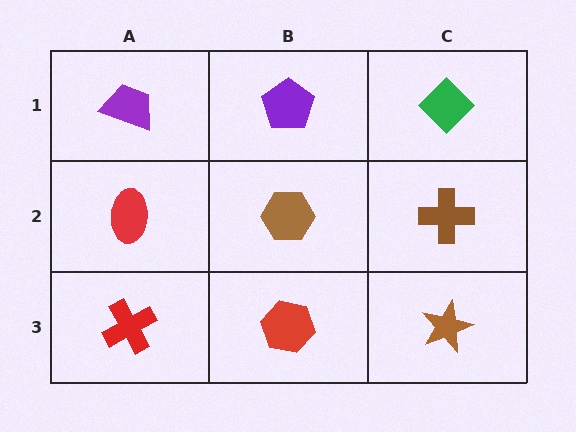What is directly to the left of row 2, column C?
A brown hexagon.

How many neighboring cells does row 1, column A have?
2.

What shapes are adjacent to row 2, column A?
A purple trapezoid (row 1, column A), a red cross (row 3, column A), a brown hexagon (row 2, column B).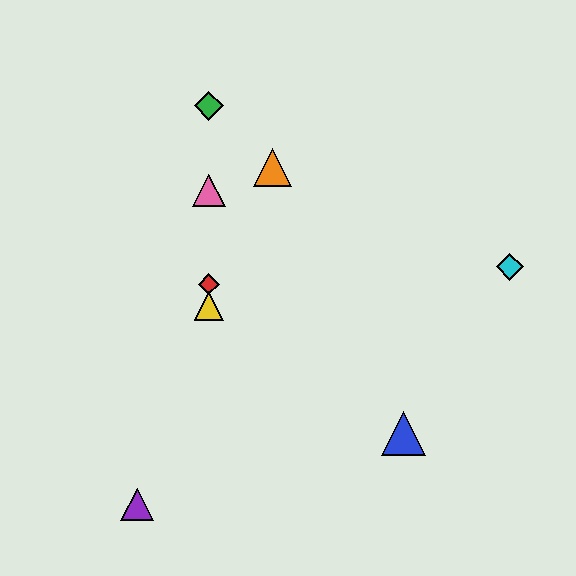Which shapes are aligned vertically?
The red diamond, the green diamond, the yellow triangle, the pink triangle are aligned vertically.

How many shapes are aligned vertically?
4 shapes (the red diamond, the green diamond, the yellow triangle, the pink triangle) are aligned vertically.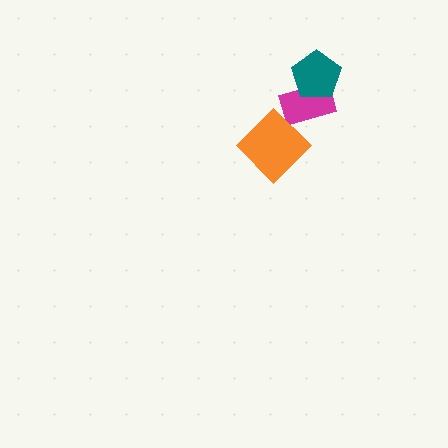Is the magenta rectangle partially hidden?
Yes, it is partially covered by another shape.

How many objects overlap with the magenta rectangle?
2 objects overlap with the magenta rectangle.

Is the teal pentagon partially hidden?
No, no other shape covers it.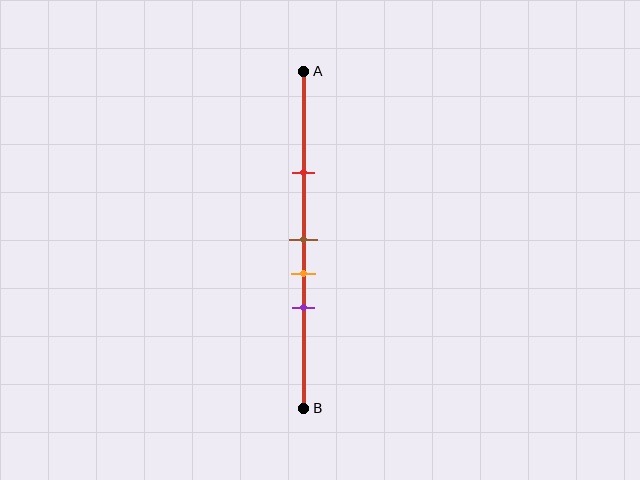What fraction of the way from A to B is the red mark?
The red mark is approximately 30% (0.3) of the way from A to B.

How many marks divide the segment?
There are 4 marks dividing the segment.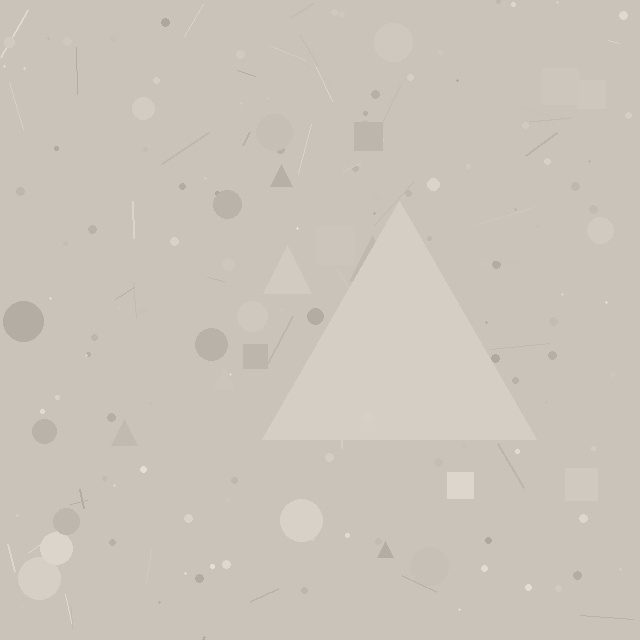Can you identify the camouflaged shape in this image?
The camouflaged shape is a triangle.